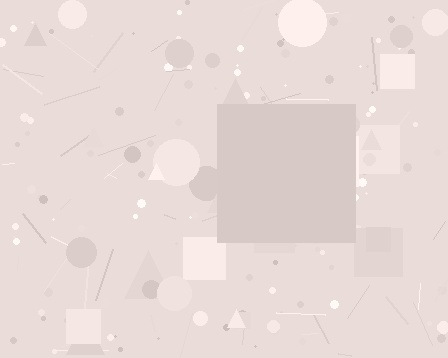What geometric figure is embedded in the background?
A square is embedded in the background.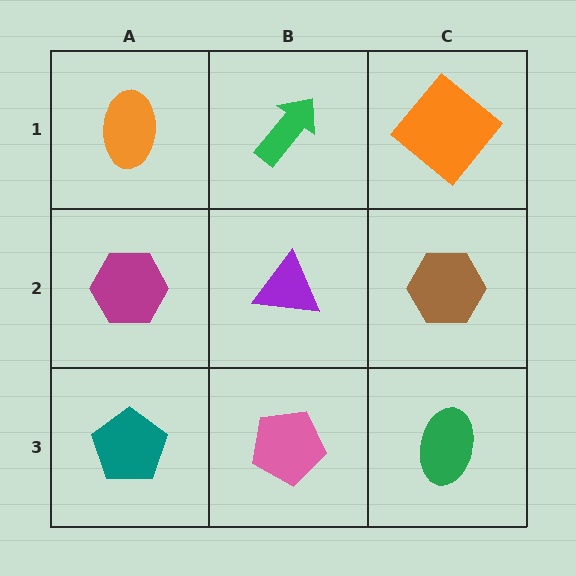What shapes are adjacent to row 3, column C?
A brown hexagon (row 2, column C), a pink pentagon (row 3, column B).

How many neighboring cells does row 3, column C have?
2.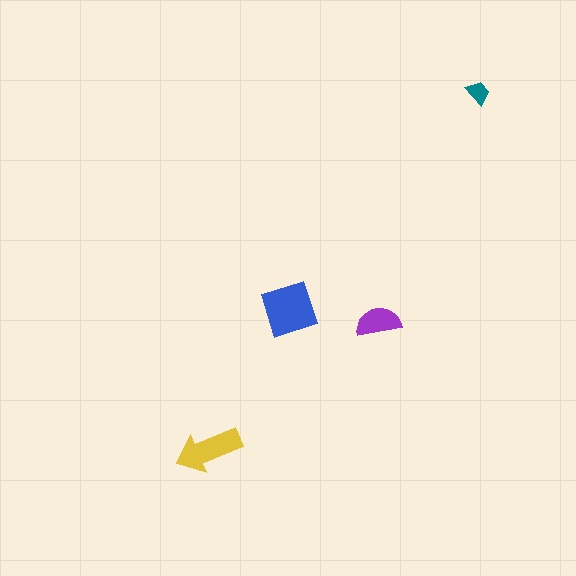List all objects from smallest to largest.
The teal trapezoid, the purple semicircle, the yellow arrow, the blue square.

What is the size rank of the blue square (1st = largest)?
1st.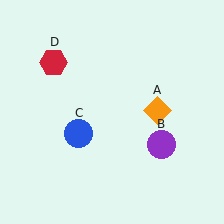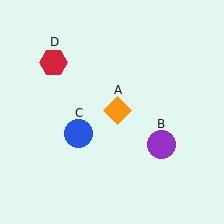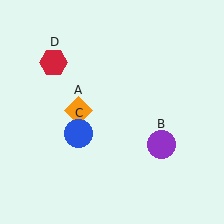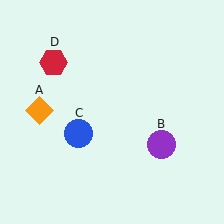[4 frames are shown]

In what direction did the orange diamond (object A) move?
The orange diamond (object A) moved left.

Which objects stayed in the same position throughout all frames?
Purple circle (object B) and blue circle (object C) and red hexagon (object D) remained stationary.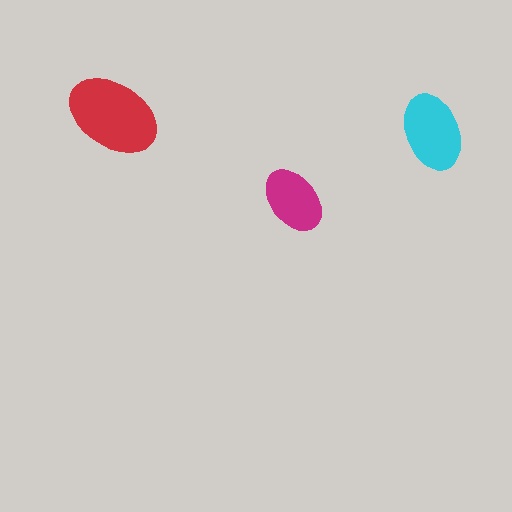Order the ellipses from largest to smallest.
the red one, the cyan one, the magenta one.